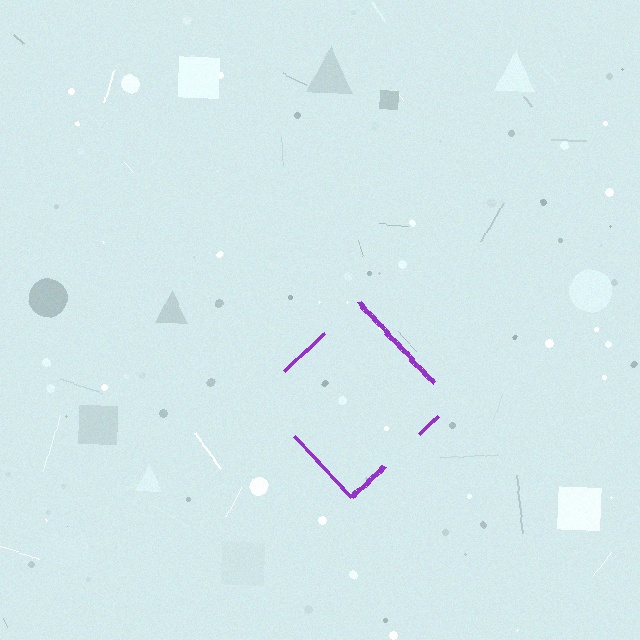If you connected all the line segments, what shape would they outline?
They would outline a diamond.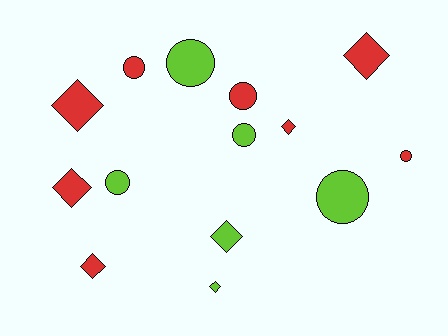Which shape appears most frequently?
Circle, with 7 objects.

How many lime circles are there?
There are 4 lime circles.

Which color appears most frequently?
Red, with 8 objects.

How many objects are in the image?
There are 14 objects.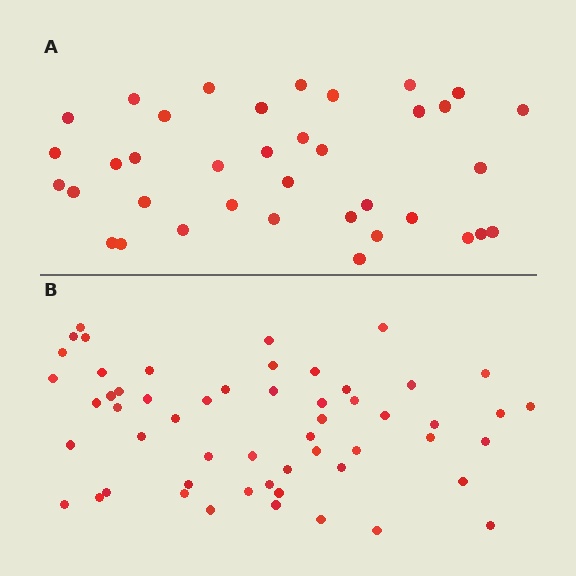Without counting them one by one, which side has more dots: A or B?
Region B (the bottom region) has more dots.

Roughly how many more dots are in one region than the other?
Region B has approximately 20 more dots than region A.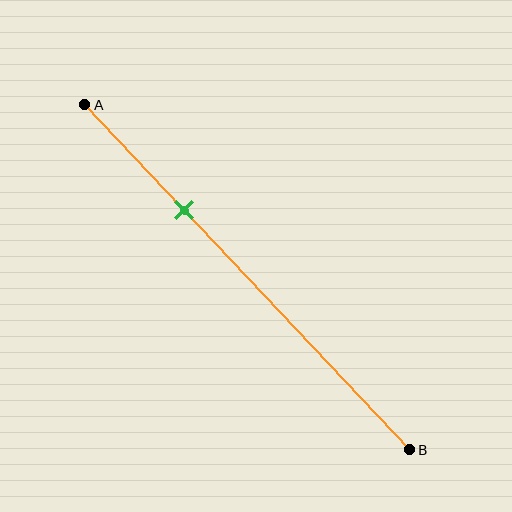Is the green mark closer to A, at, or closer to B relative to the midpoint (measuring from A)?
The green mark is closer to point A than the midpoint of segment AB.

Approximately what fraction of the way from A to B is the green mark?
The green mark is approximately 30% of the way from A to B.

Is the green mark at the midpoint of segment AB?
No, the mark is at about 30% from A, not at the 50% midpoint.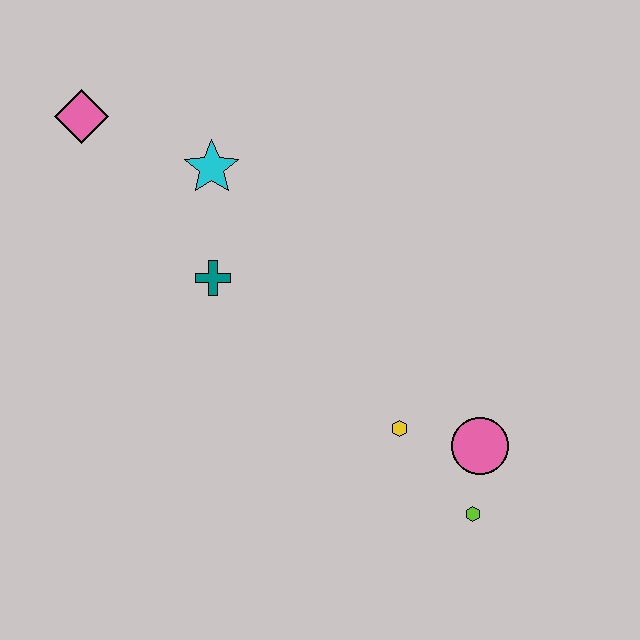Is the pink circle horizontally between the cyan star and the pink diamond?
No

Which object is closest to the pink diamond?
The cyan star is closest to the pink diamond.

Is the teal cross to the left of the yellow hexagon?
Yes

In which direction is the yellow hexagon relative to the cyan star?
The yellow hexagon is below the cyan star.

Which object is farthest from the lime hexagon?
The pink diamond is farthest from the lime hexagon.